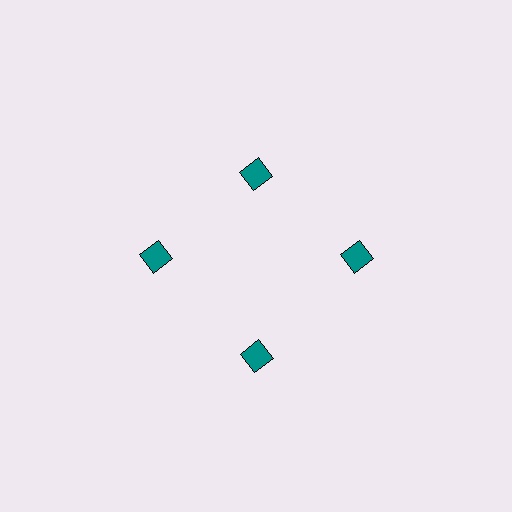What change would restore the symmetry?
The symmetry would be restored by moving it outward, back onto the ring so that all 4 squares sit at equal angles and equal distance from the center.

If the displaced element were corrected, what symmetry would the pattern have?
It would have 4-fold rotational symmetry — the pattern would map onto itself every 90 degrees.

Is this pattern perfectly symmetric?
No. The 4 teal squares are arranged in a ring, but one element near the 12 o'clock position is pulled inward toward the center, breaking the 4-fold rotational symmetry.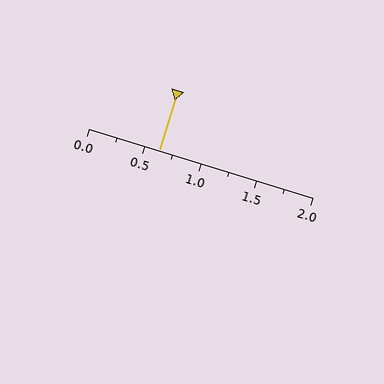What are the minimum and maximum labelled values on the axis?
The axis runs from 0.0 to 2.0.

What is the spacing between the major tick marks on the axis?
The major ticks are spaced 0.5 apart.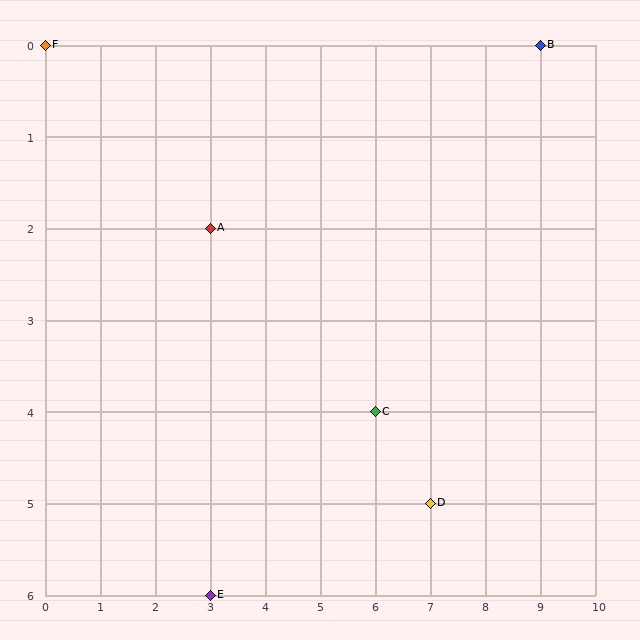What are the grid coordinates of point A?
Point A is at grid coordinates (3, 2).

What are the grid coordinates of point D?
Point D is at grid coordinates (7, 5).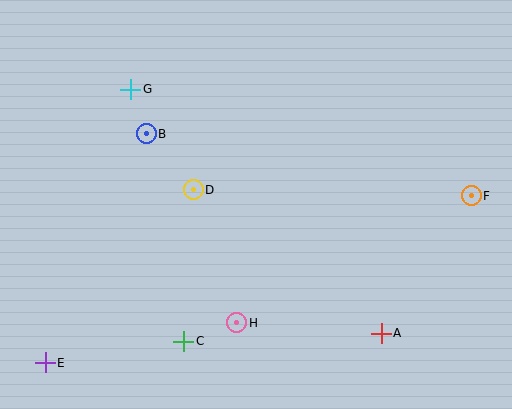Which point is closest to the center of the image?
Point D at (193, 190) is closest to the center.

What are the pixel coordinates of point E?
Point E is at (45, 363).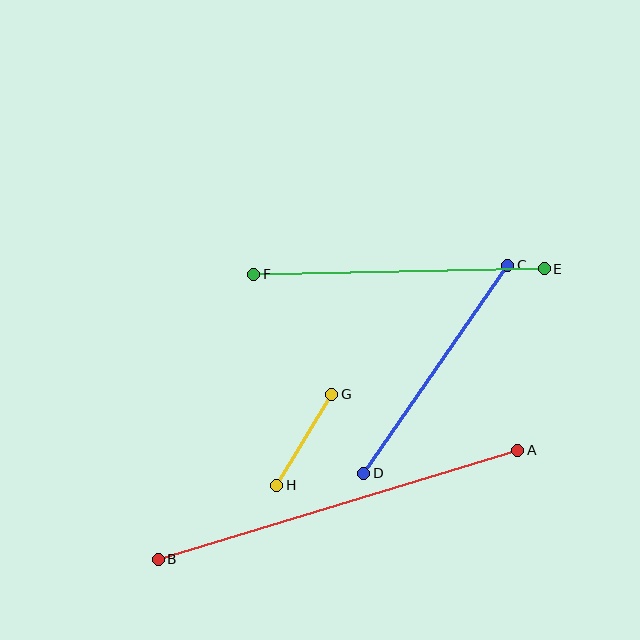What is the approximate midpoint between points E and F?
The midpoint is at approximately (399, 272) pixels.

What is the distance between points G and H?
The distance is approximately 106 pixels.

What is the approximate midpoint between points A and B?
The midpoint is at approximately (338, 505) pixels.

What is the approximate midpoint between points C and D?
The midpoint is at approximately (436, 369) pixels.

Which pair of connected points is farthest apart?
Points A and B are farthest apart.